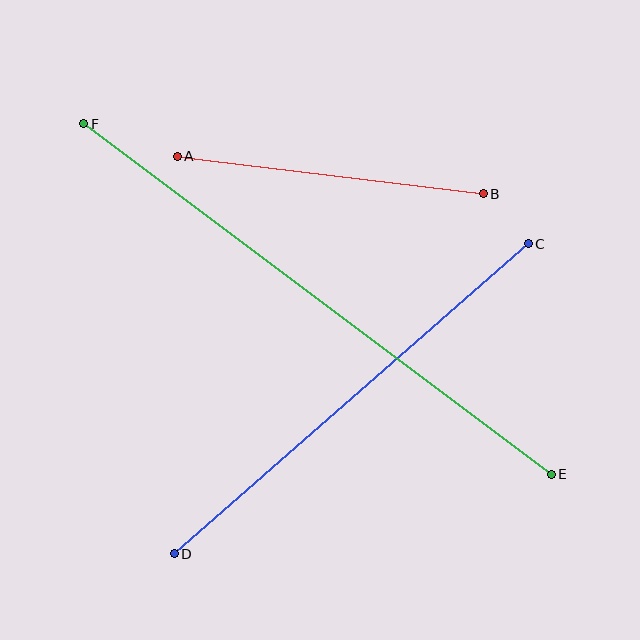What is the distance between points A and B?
The distance is approximately 308 pixels.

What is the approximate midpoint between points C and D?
The midpoint is at approximately (351, 399) pixels.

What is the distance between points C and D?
The distance is approximately 471 pixels.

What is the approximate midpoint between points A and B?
The midpoint is at approximately (330, 175) pixels.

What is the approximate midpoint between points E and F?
The midpoint is at approximately (318, 299) pixels.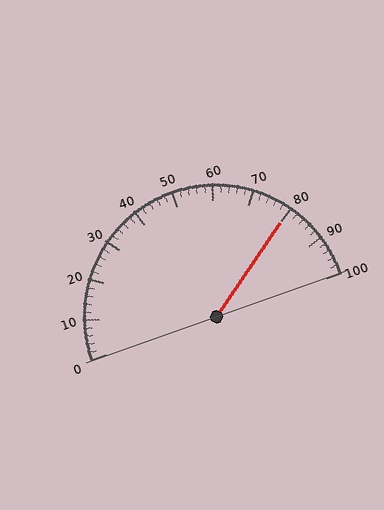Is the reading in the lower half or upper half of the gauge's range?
The reading is in the upper half of the range (0 to 100).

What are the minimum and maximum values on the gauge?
The gauge ranges from 0 to 100.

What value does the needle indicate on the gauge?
The needle indicates approximately 80.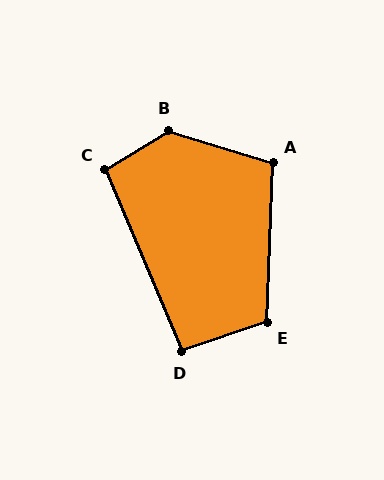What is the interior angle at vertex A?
Approximately 105 degrees (obtuse).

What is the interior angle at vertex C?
Approximately 99 degrees (obtuse).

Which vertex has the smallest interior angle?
D, at approximately 94 degrees.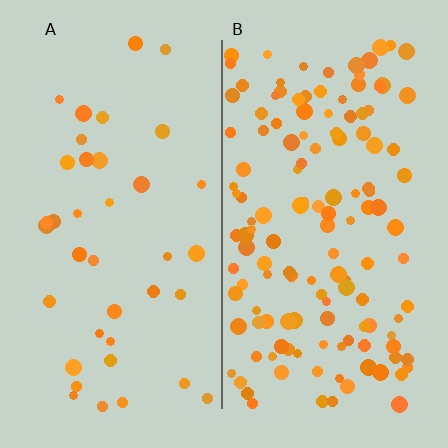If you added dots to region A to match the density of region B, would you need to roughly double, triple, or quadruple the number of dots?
Approximately quadruple.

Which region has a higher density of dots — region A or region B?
B (the right).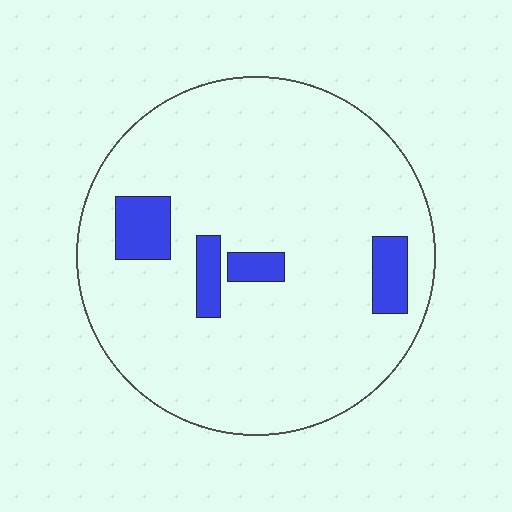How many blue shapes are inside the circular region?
4.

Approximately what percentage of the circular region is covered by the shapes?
Approximately 10%.